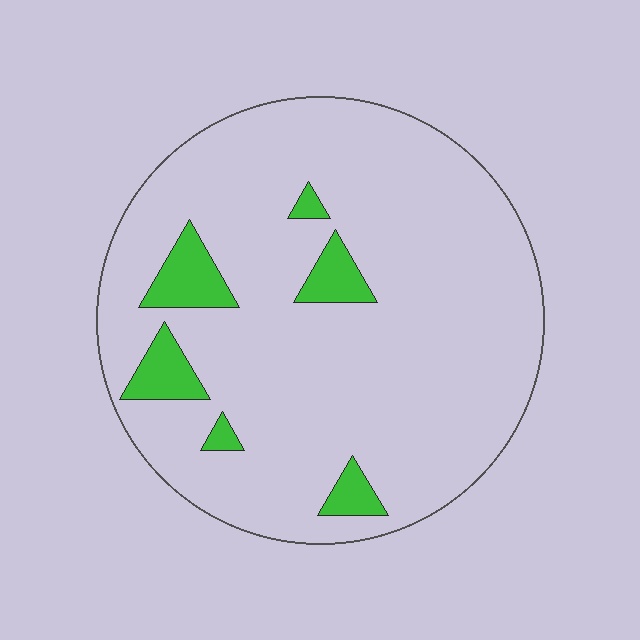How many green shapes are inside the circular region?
6.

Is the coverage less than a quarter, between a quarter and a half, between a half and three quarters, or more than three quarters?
Less than a quarter.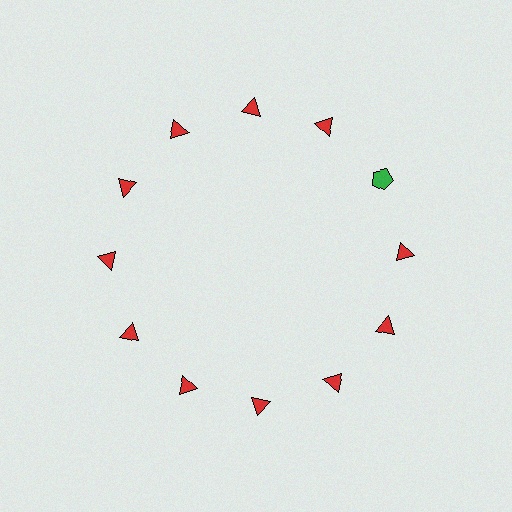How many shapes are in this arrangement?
There are 12 shapes arranged in a ring pattern.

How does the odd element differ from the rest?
It differs in both color (green instead of red) and shape (pentagon instead of triangle).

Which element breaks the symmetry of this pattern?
The green pentagon at roughly the 2 o'clock position breaks the symmetry. All other shapes are red triangles.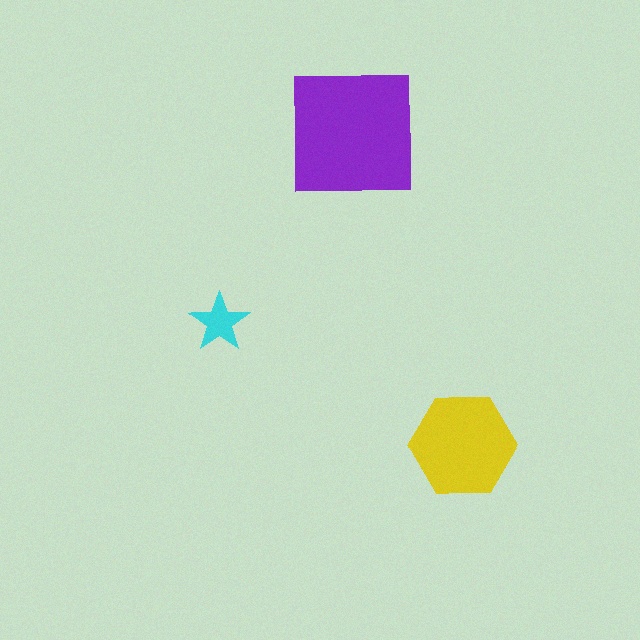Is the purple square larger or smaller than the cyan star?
Larger.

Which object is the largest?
The purple square.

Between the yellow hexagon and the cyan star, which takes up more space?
The yellow hexagon.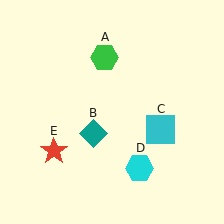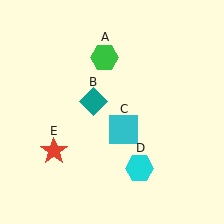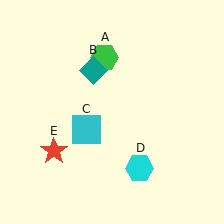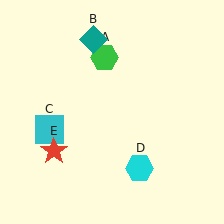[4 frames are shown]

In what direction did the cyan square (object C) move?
The cyan square (object C) moved left.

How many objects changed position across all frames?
2 objects changed position: teal diamond (object B), cyan square (object C).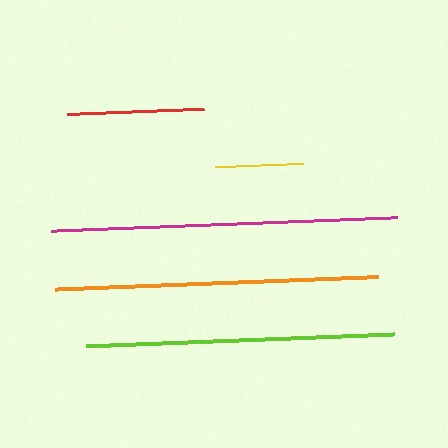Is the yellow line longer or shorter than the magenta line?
The magenta line is longer than the yellow line.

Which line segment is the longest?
The magenta line is the longest at approximately 347 pixels.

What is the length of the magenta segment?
The magenta segment is approximately 347 pixels long.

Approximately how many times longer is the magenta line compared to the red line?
The magenta line is approximately 2.5 times the length of the red line.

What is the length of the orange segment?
The orange segment is approximately 323 pixels long.